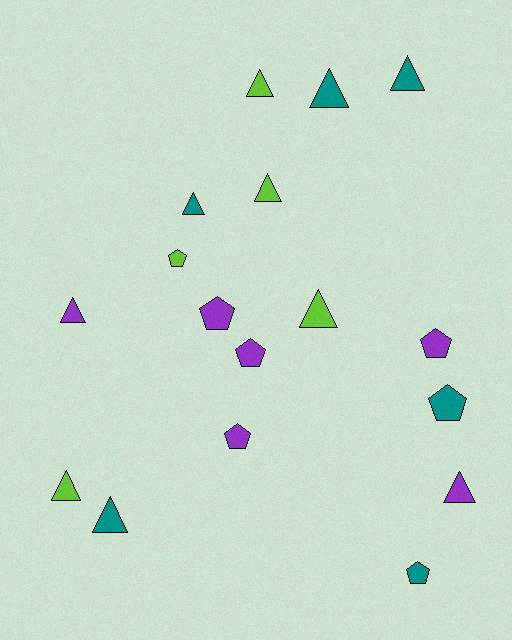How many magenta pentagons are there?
There are no magenta pentagons.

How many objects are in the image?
There are 17 objects.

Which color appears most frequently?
Teal, with 6 objects.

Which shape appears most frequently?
Triangle, with 10 objects.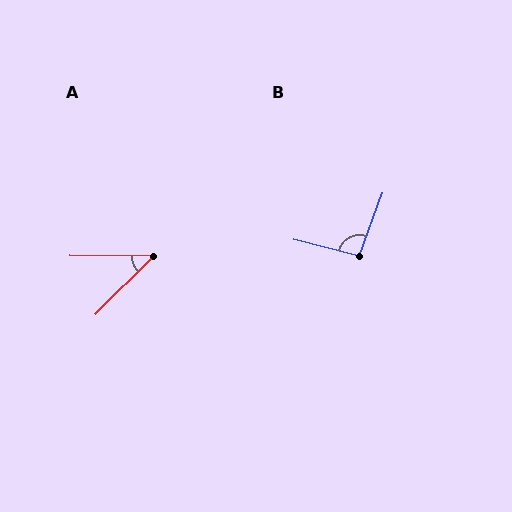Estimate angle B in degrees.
Approximately 96 degrees.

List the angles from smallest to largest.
A (45°), B (96°).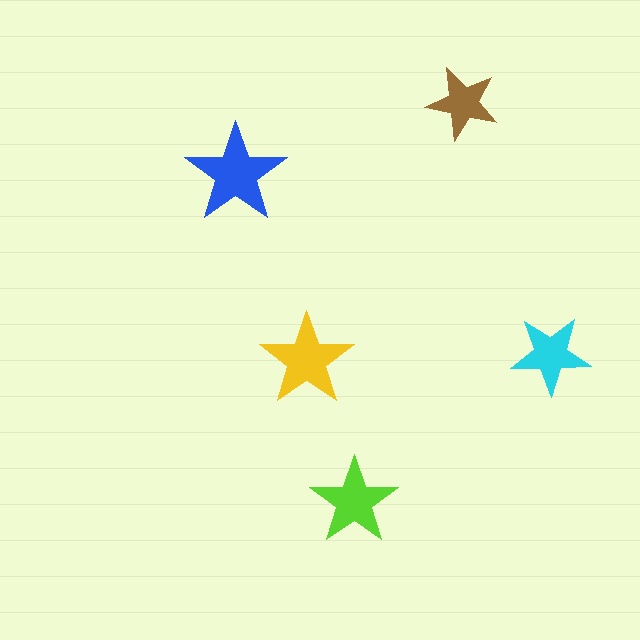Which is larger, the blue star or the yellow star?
The blue one.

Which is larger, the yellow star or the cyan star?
The yellow one.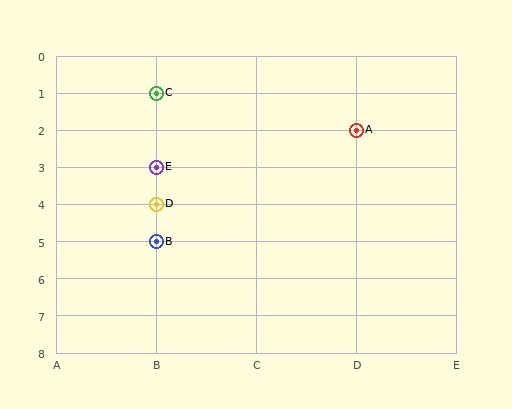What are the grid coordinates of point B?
Point B is at grid coordinates (B, 5).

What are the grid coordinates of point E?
Point E is at grid coordinates (B, 3).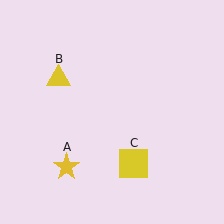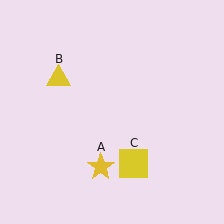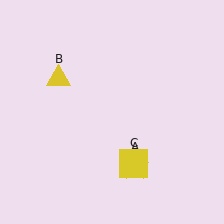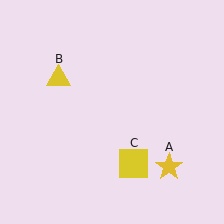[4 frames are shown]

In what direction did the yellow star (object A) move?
The yellow star (object A) moved right.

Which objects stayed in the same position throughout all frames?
Yellow triangle (object B) and yellow square (object C) remained stationary.